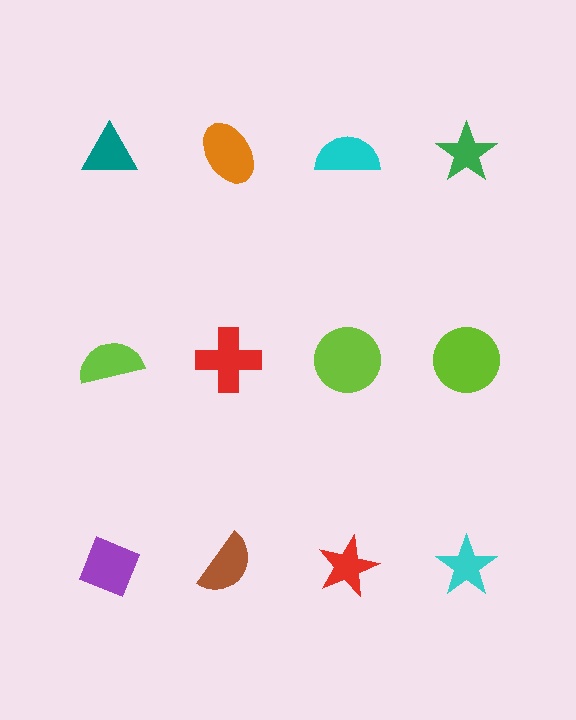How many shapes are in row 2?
4 shapes.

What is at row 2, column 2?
A red cross.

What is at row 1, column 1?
A teal triangle.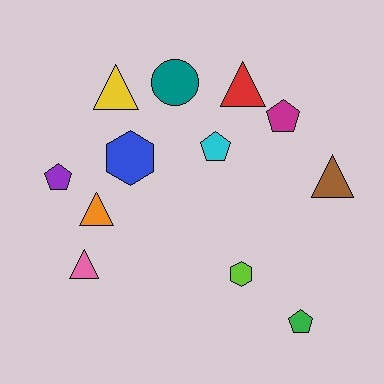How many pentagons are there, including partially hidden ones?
There are 4 pentagons.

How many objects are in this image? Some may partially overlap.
There are 12 objects.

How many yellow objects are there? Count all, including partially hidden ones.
There is 1 yellow object.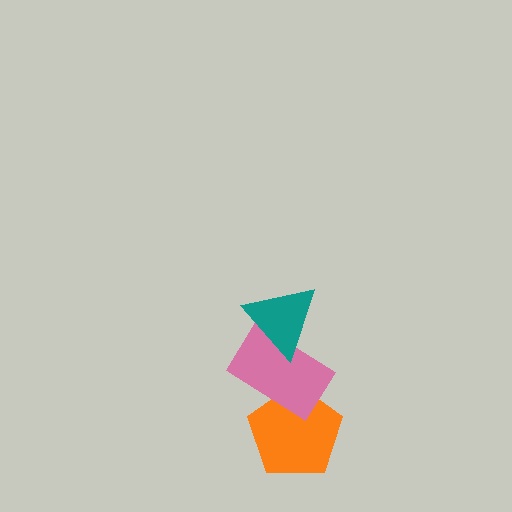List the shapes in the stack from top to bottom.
From top to bottom: the teal triangle, the pink rectangle, the orange pentagon.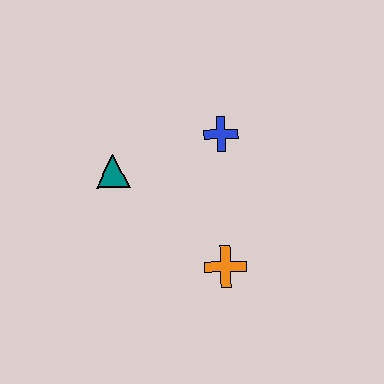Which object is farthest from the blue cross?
The orange cross is farthest from the blue cross.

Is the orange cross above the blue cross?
No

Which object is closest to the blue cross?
The teal triangle is closest to the blue cross.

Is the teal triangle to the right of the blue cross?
No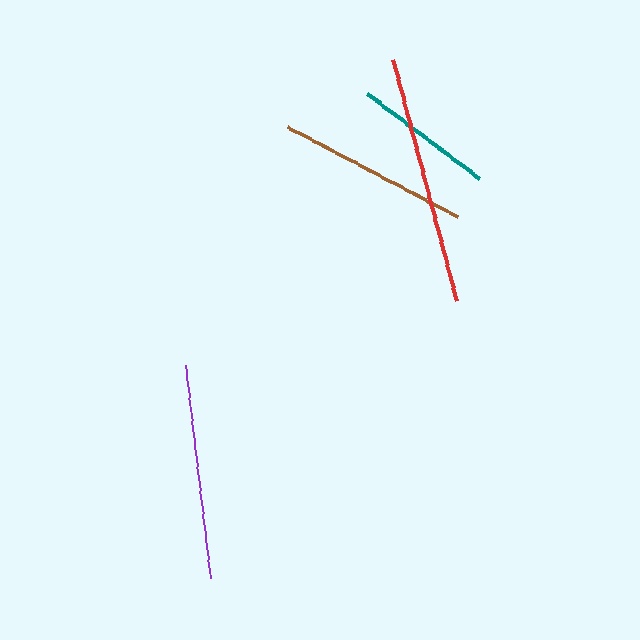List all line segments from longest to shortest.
From longest to shortest: red, purple, brown, teal.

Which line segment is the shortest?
The teal line is the shortest at approximately 140 pixels.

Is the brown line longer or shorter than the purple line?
The purple line is longer than the brown line.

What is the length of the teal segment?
The teal segment is approximately 140 pixels long.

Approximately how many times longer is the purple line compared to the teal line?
The purple line is approximately 1.5 times the length of the teal line.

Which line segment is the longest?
The red line is the longest at approximately 249 pixels.